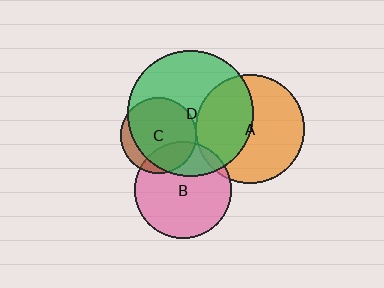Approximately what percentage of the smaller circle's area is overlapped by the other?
Approximately 5%.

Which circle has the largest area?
Circle D (green).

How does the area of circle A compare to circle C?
Approximately 2.0 times.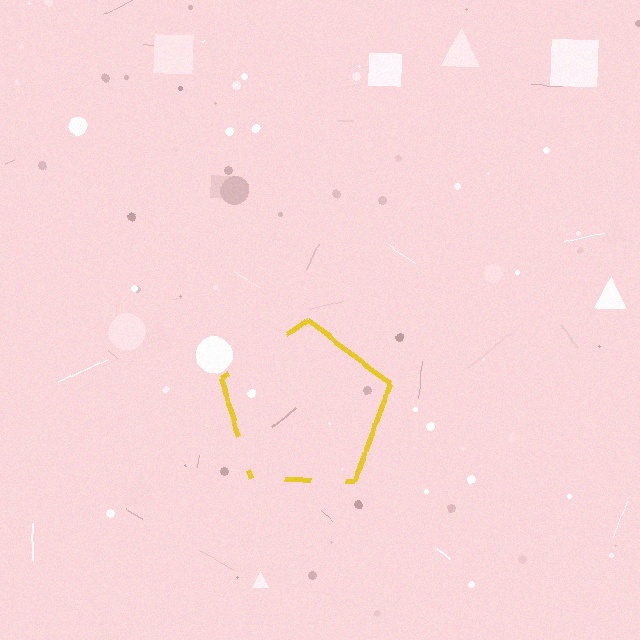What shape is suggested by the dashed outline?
The dashed outline suggests a pentagon.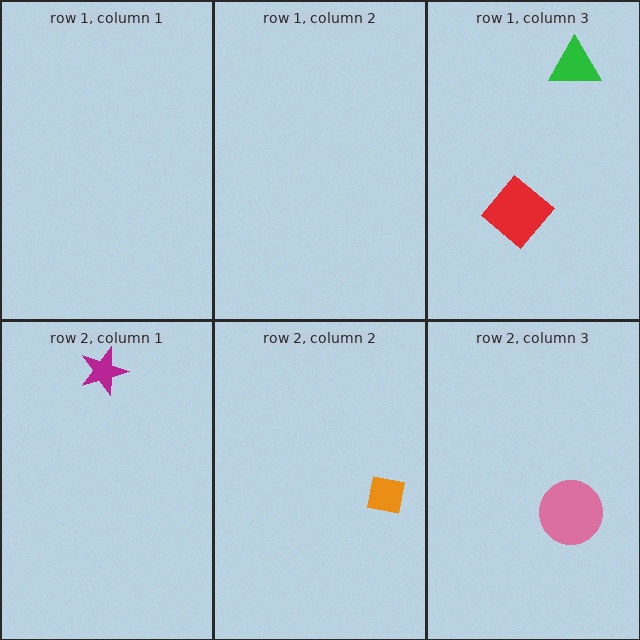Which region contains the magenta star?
The row 2, column 1 region.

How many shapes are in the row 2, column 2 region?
1.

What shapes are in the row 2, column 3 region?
The pink circle.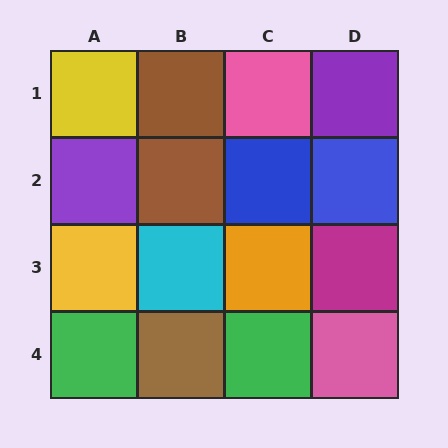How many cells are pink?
2 cells are pink.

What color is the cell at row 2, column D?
Blue.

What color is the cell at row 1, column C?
Pink.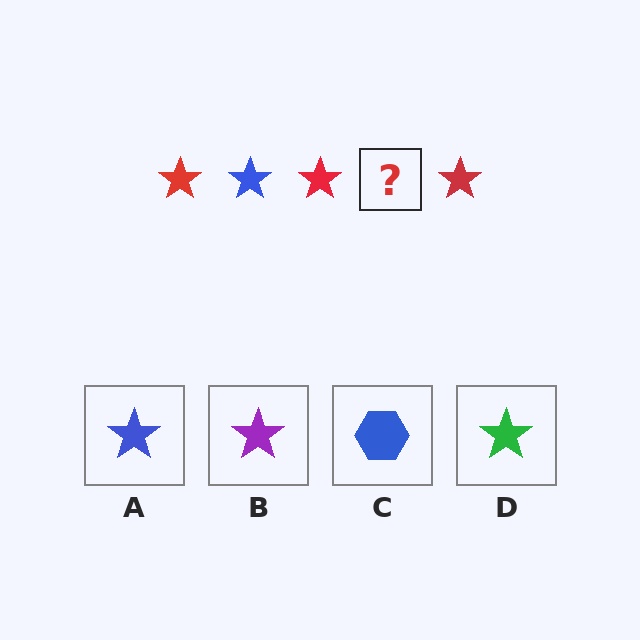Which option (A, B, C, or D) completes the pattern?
A.